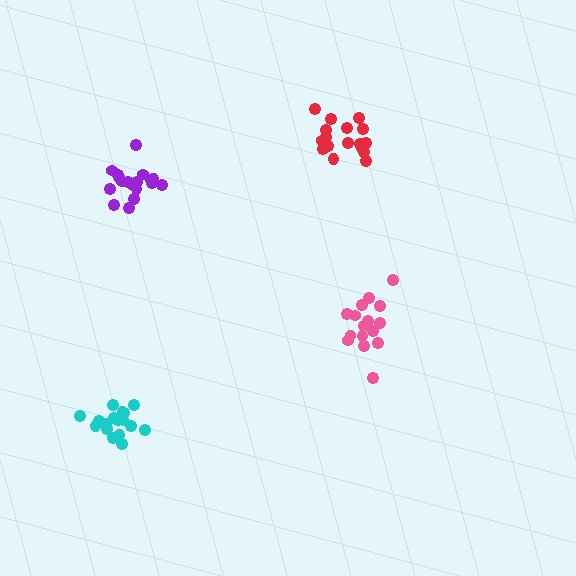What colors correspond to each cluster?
The clusters are colored: cyan, pink, purple, red.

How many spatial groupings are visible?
There are 4 spatial groupings.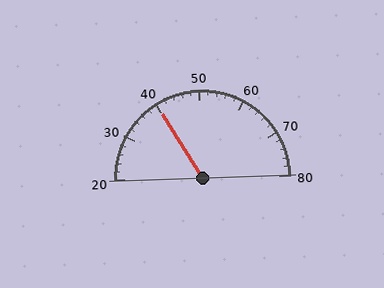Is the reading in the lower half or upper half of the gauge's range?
The reading is in the lower half of the range (20 to 80).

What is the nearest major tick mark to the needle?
The nearest major tick mark is 40.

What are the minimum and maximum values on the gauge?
The gauge ranges from 20 to 80.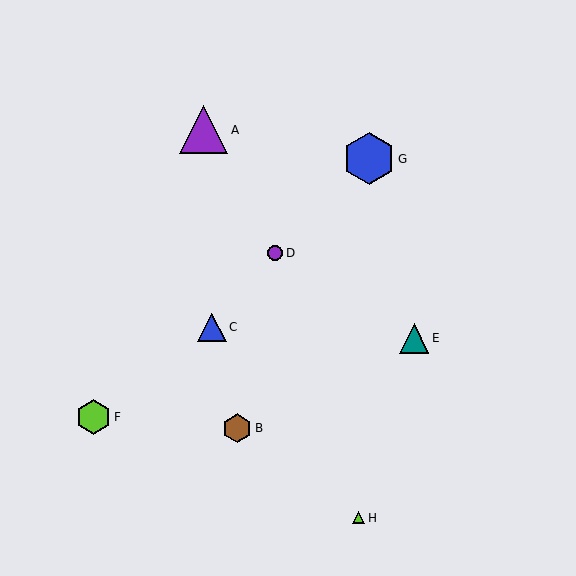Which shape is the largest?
The blue hexagon (labeled G) is the largest.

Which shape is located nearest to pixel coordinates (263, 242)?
The purple circle (labeled D) at (275, 253) is nearest to that location.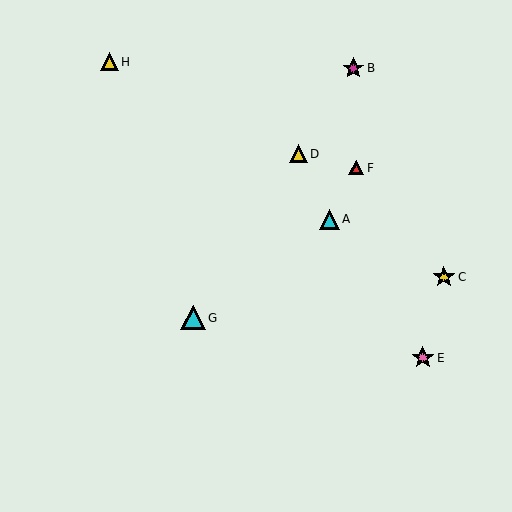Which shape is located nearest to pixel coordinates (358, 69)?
The magenta star (labeled B) at (353, 68) is nearest to that location.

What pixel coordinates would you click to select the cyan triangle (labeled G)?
Click at (193, 318) to select the cyan triangle G.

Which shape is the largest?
The cyan triangle (labeled G) is the largest.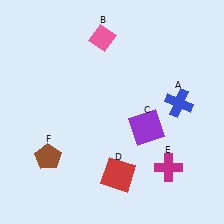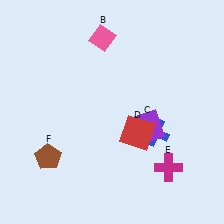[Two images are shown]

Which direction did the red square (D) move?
The red square (D) moved up.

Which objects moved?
The objects that moved are: the blue cross (A), the red square (D).